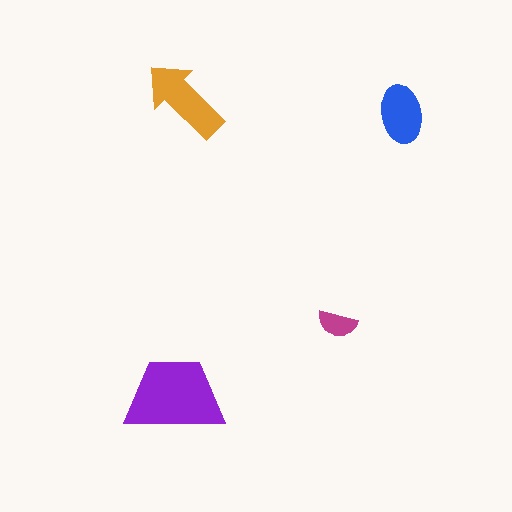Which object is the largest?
The purple trapezoid.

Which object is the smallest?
The magenta semicircle.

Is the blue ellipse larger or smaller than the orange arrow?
Smaller.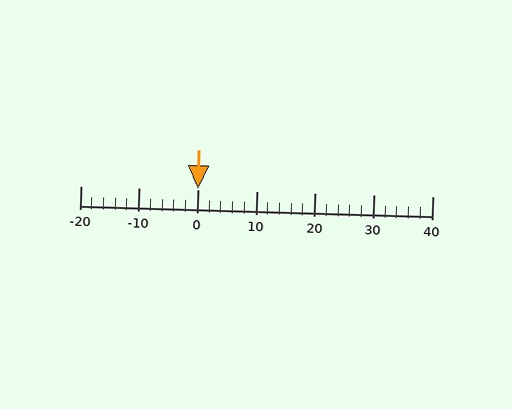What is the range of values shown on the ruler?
The ruler shows values from -20 to 40.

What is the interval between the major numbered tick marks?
The major tick marks are spaced 10 units apart.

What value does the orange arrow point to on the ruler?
The orange arrow points to approximately 0.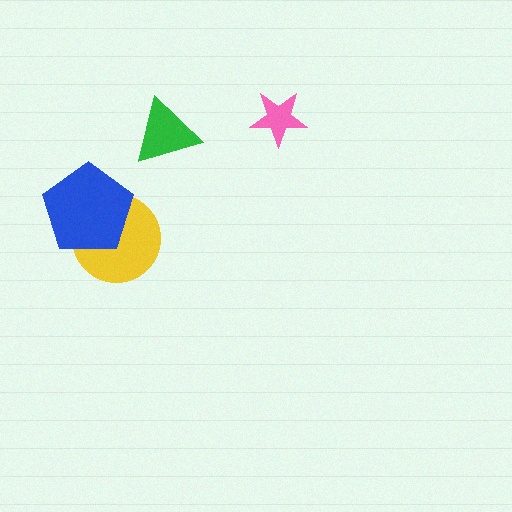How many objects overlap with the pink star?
0 objects overlap with the pink star.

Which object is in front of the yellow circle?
The blue pentagon is in front of the yellow circle.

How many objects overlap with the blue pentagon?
1 object overlaps with the blue pentagon.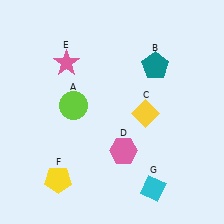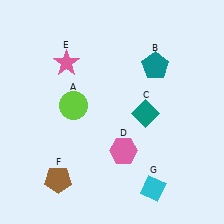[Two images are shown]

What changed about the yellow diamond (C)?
In Image 1, C is yellow. In Image 2, it changed to teal.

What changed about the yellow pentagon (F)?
In Image 1, F is yellow. In Image 2, it changed to brown.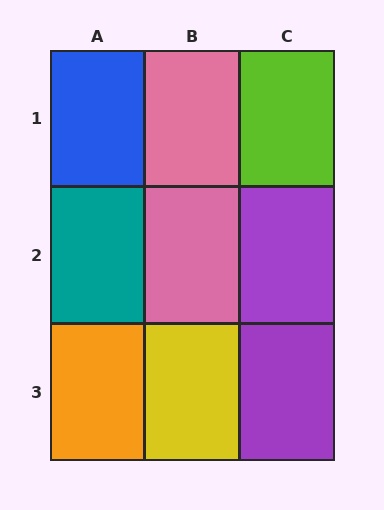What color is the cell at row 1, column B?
Pink.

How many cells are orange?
1 cell is orange.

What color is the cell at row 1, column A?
Blue.